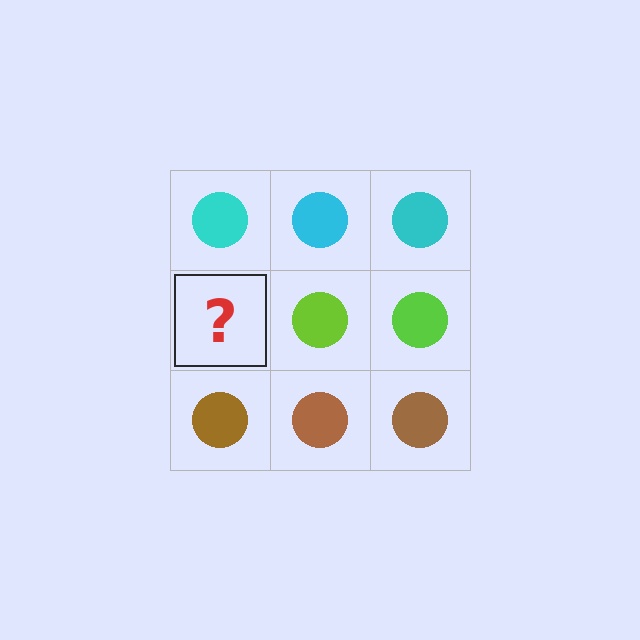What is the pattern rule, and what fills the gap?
The rule is that each row has a consistent color. The gap should be filled with a lime circle.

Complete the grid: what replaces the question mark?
The question mark should be replaced with a lime circle.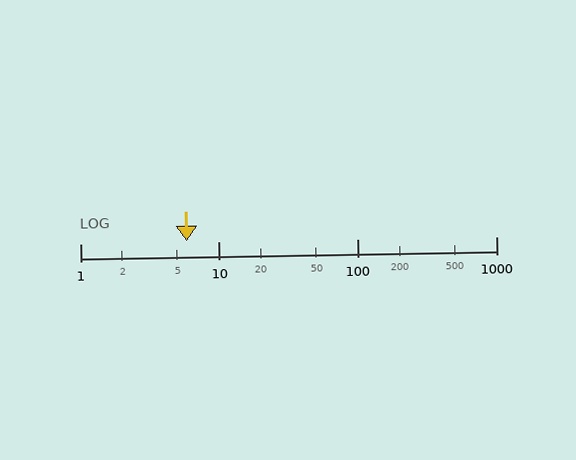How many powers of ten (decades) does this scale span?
The scale spans 3 decades, from 1 to 1000.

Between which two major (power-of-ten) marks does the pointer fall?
The pointer is between 1 and 10.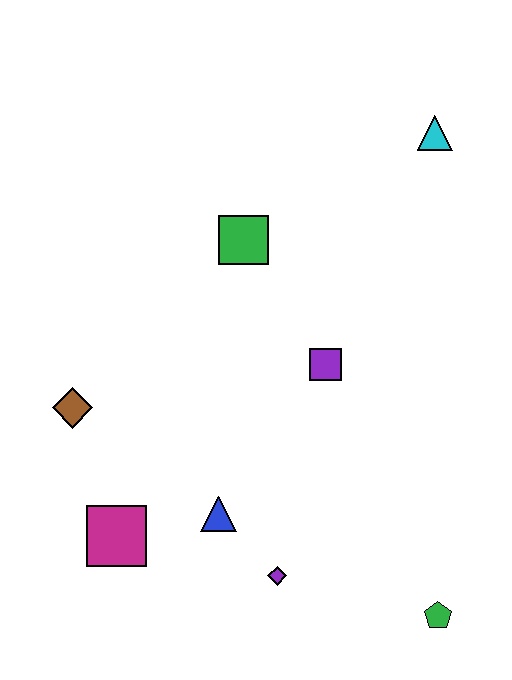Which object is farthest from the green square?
The green pentagon is farthest from the green square.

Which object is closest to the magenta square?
The blue triangle is closest to the magenta square.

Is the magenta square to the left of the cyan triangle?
Yes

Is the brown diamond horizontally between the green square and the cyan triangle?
No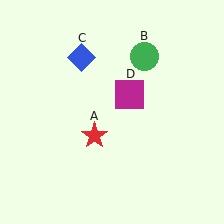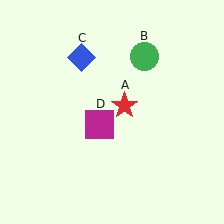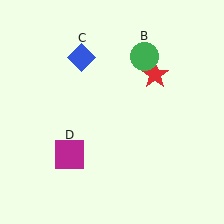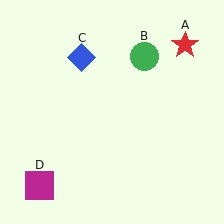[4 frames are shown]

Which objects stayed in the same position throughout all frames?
Green circle (object B) and blue diamond (object C) remained stationary.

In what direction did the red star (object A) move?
The red star (object A) moved up and to the right.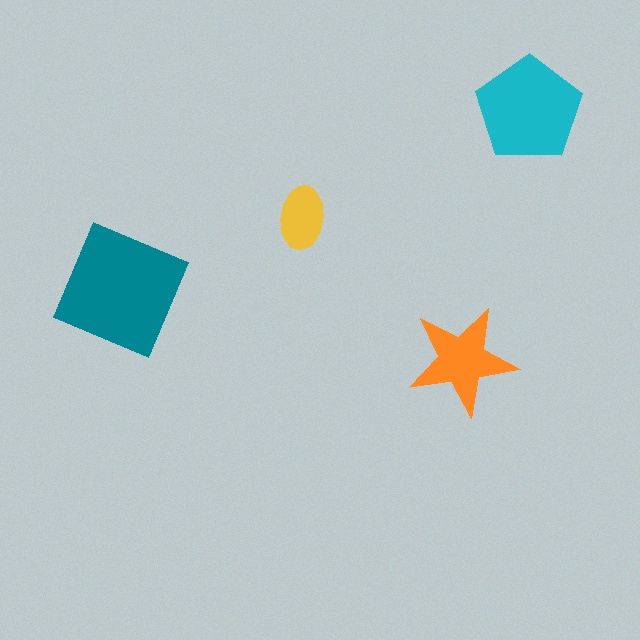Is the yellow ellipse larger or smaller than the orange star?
Smaller.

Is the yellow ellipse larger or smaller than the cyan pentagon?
Smaller.